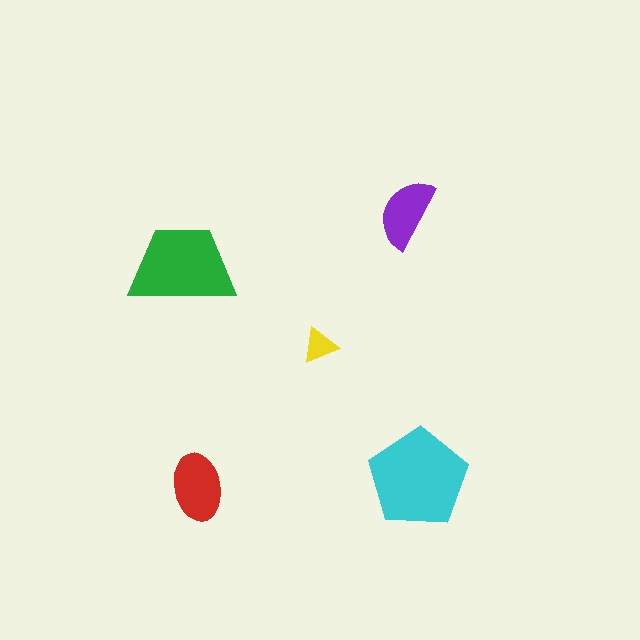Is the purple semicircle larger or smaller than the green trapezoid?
Smaller.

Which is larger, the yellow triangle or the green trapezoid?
The green trapezoid.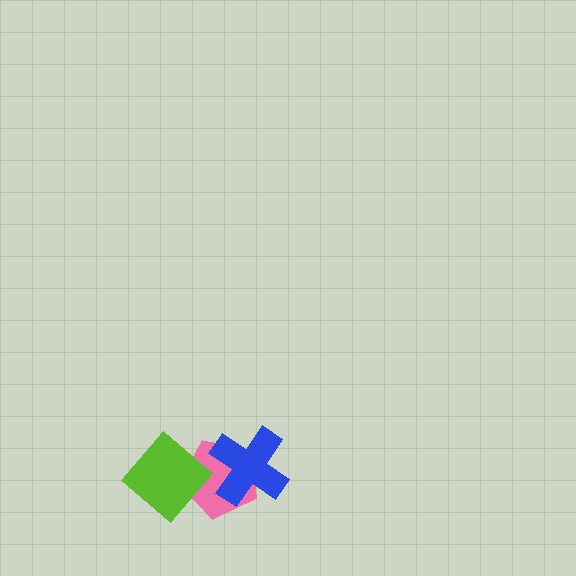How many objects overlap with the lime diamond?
1 object overlaps with the lime diamond.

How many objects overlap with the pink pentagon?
2 objects overlap with the pink pentagon.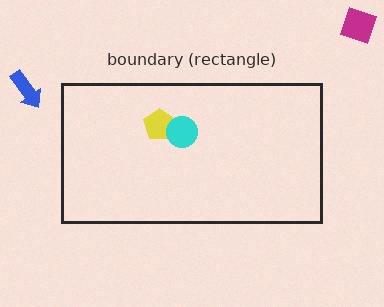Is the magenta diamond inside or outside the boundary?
Outside.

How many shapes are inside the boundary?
2 inside, 2 outside.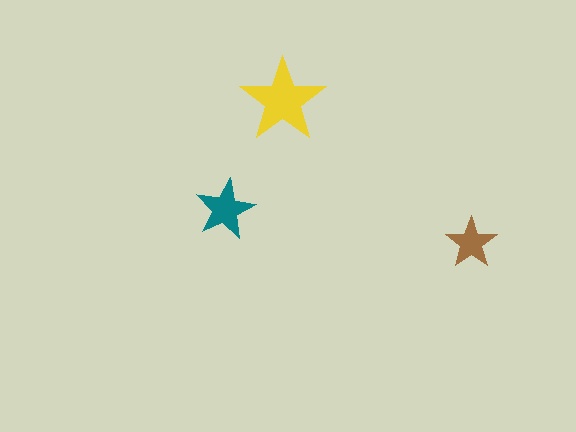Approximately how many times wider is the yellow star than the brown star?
About 1.5 times wider.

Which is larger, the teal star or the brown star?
The teal one.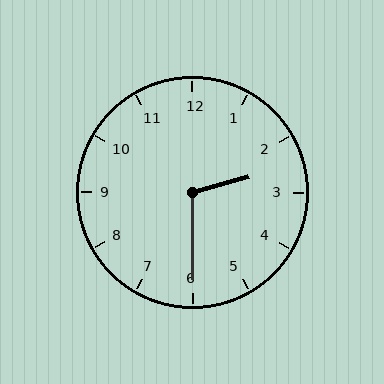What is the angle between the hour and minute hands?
Approximately 105 degrees.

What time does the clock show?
2:30.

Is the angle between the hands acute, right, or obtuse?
It is obtuse.